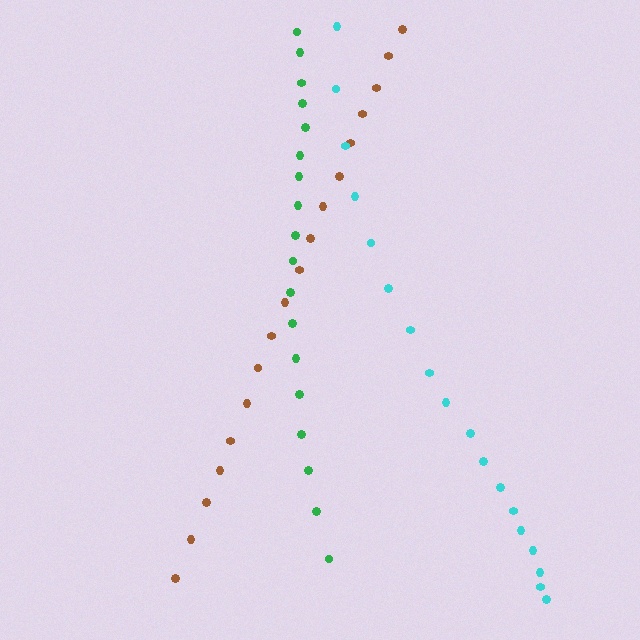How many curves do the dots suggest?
There are 3 distinct paths.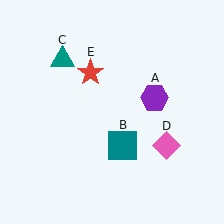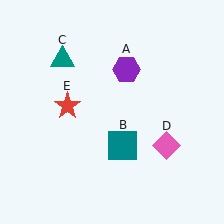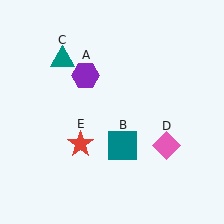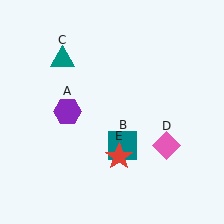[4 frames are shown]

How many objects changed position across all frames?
2 objects changed position: purple hexagon (object A), red star (object E).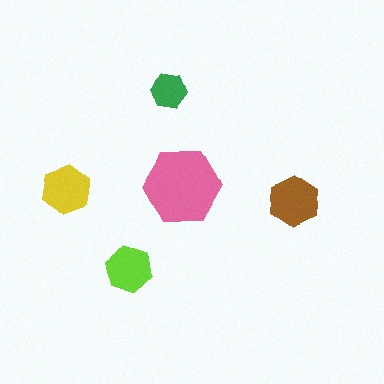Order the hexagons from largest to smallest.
the pink one, the brown one, the yellow one, the lime one, the green one.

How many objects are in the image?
There are 5 objects in the image.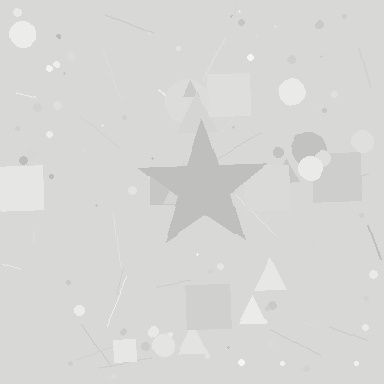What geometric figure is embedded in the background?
A star is embedded in the background.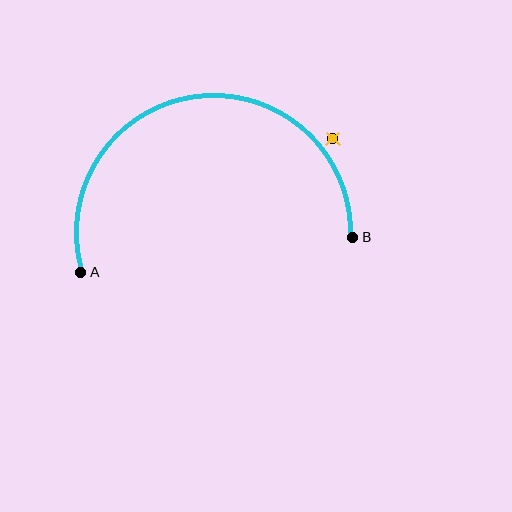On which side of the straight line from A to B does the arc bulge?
The arc bulges above the straight line connecting A and B.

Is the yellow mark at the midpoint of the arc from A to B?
No — the yellow mark does not lie on the arc at all. It sits slightly outside the curve.